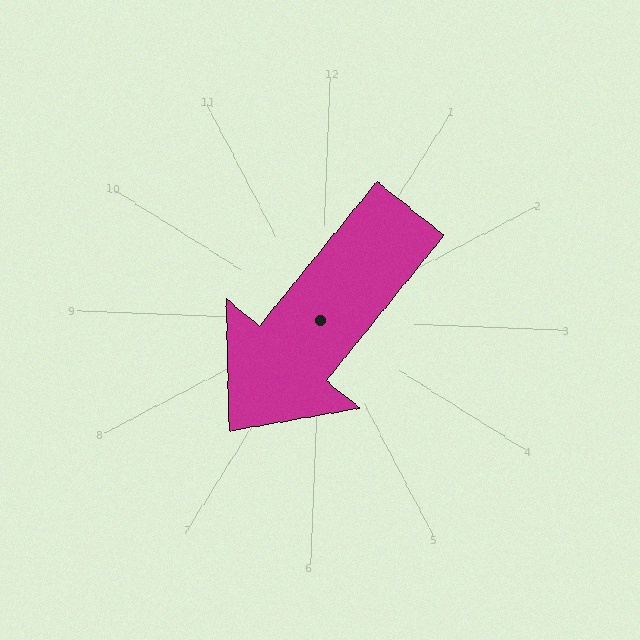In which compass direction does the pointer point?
Southwest.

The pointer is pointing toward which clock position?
Roughly 7 o'clock.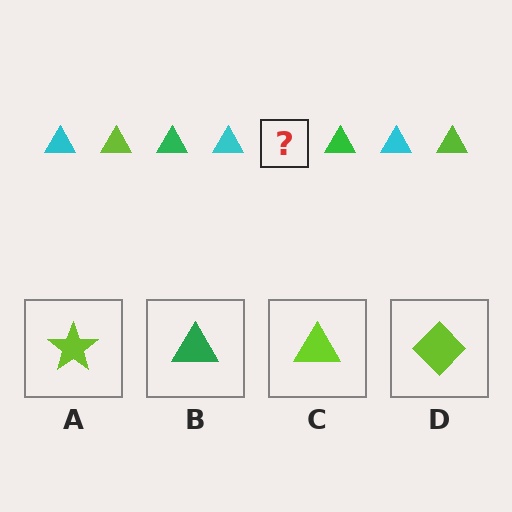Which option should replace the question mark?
Option C.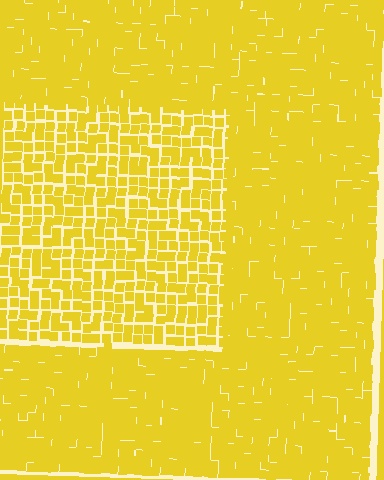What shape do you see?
I see a rectangle.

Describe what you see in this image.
The image contains small yellow elements arranged at two different densities. A rectangle-shaped region is visible where the elements are less densely packed than the surrounding area.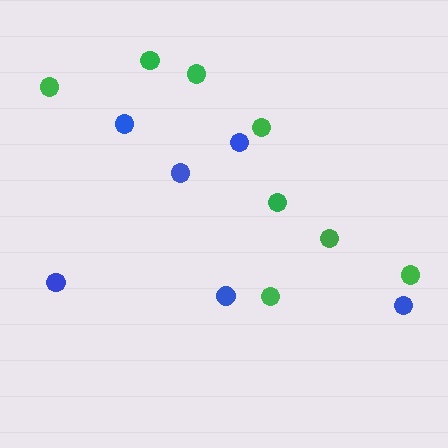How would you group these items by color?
There are 2 groups: one group of green circles (8) and one group of blue circles (6).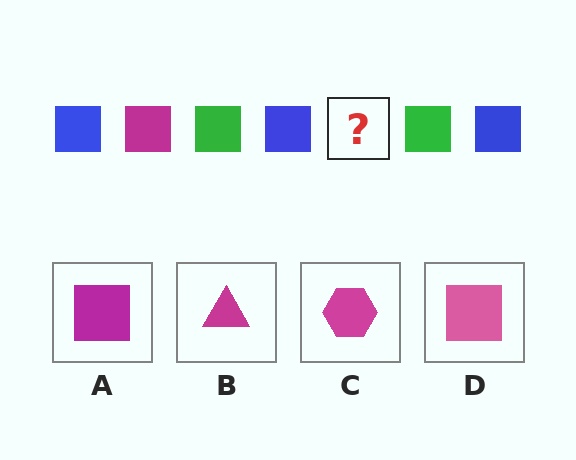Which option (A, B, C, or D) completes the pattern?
A.